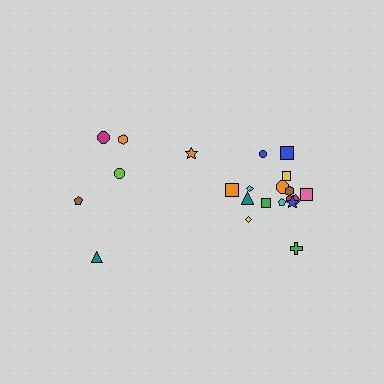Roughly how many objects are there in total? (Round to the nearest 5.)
Roughly 25 objects in total.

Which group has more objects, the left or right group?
The right group.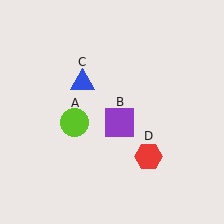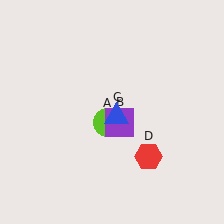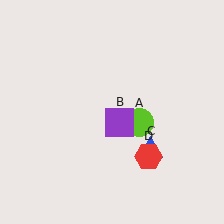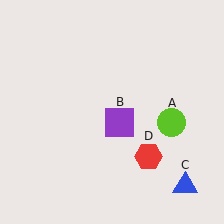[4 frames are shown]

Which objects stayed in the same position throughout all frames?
Purple square (object B) and red hexagon (object D) remained stationary.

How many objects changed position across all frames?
2 objects changed position: lime circle (object A), blue triangle (object C).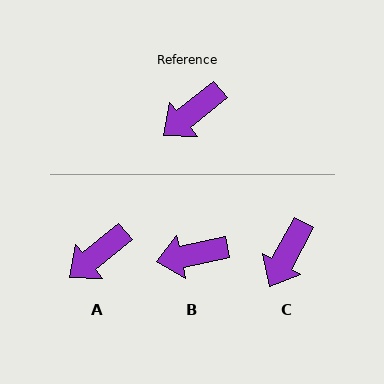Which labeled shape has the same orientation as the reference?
A.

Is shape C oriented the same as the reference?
No, it is off by about 22 degrees.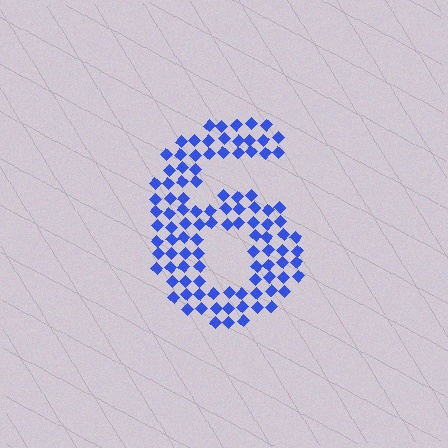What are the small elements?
The small elements are diamonds.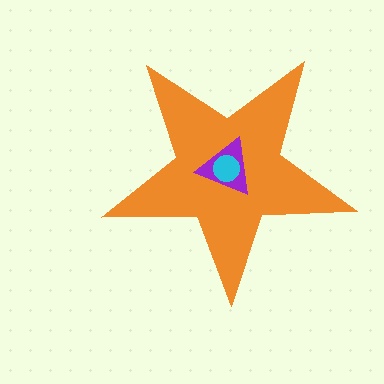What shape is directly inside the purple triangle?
The cyan circle.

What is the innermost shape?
The cyan circle.